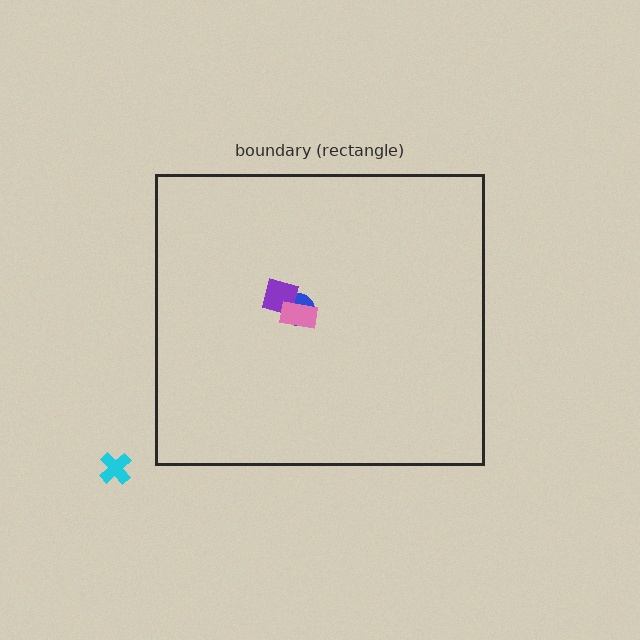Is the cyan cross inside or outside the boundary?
Outside.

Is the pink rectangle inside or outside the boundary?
Inside.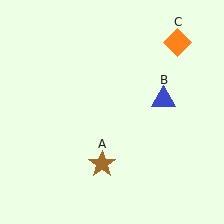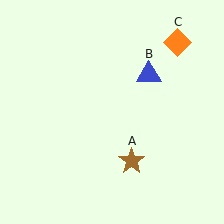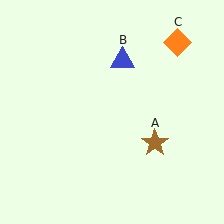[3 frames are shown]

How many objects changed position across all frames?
2 objects changed position: brown star (object A), blue triangle (object B).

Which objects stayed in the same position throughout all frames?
Orange diamond (object C) remained stationary.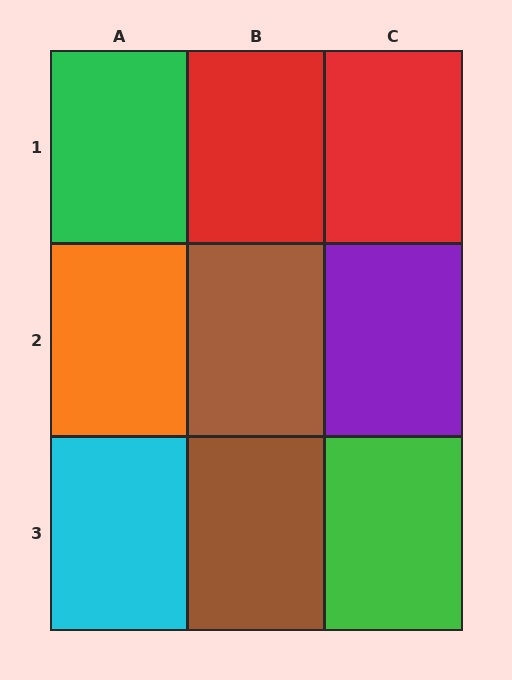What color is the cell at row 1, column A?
Green.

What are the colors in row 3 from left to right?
Cyan, brown, green.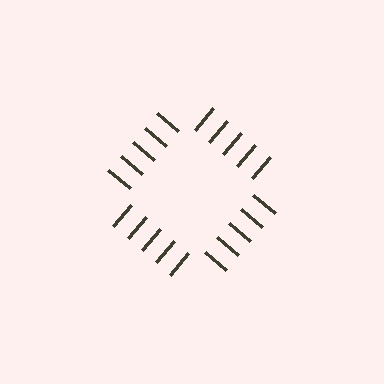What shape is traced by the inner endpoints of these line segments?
An illusory square — the line segments terminate on its edges but no continuous stroke is drawn.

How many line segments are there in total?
20 — 5 along each of the 4 edges.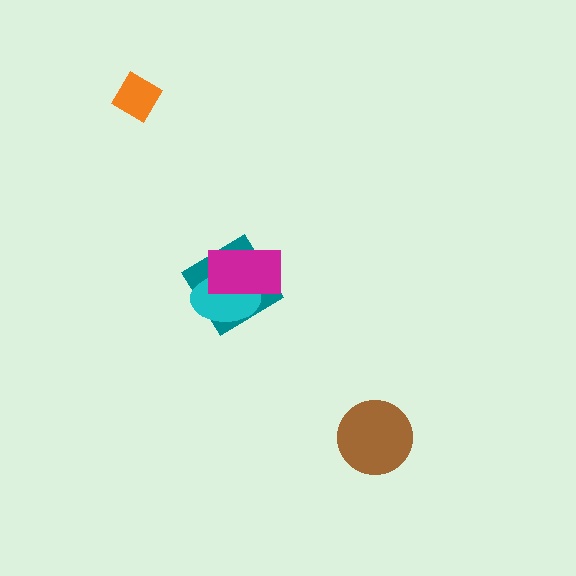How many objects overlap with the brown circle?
0 objects overlap with the brown circle.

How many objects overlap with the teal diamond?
2 objects overlap with the teal diamond.